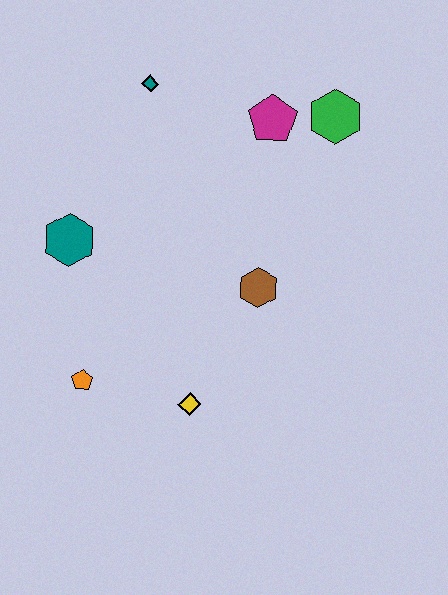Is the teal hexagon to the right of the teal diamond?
No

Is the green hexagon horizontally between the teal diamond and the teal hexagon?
No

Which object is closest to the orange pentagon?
The yellow diamond is closest to the orange pentagon.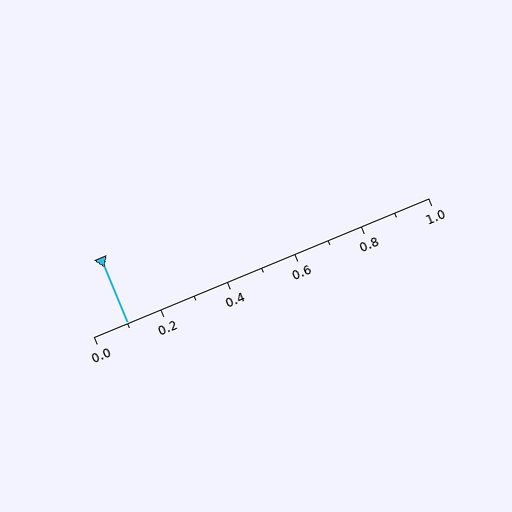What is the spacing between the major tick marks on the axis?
The major ticks are spaced 0.2 apart.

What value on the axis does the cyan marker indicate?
The marker indicates approximately 0.1.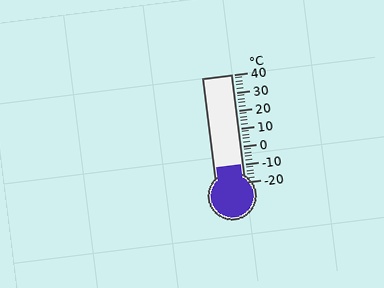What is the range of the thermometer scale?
The thermometer scale ranges from -20°C to 40°C.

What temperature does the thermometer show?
The thermometer shows approximately -10°C.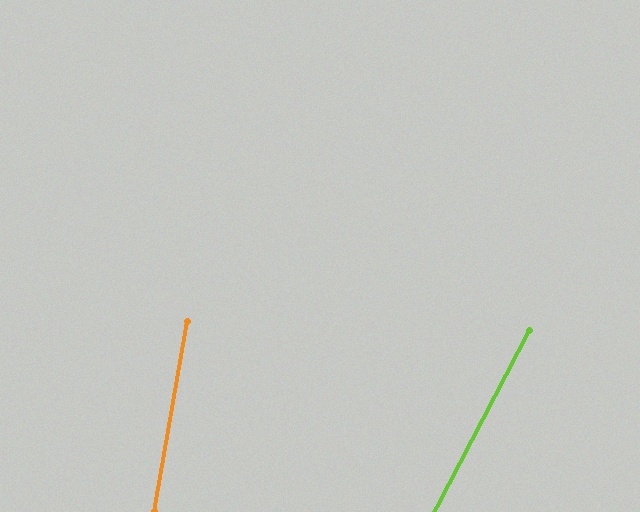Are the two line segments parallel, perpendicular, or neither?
Neither parallel nor perpendicular — they differ by about 18°.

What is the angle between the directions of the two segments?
Approximately 18 degrees.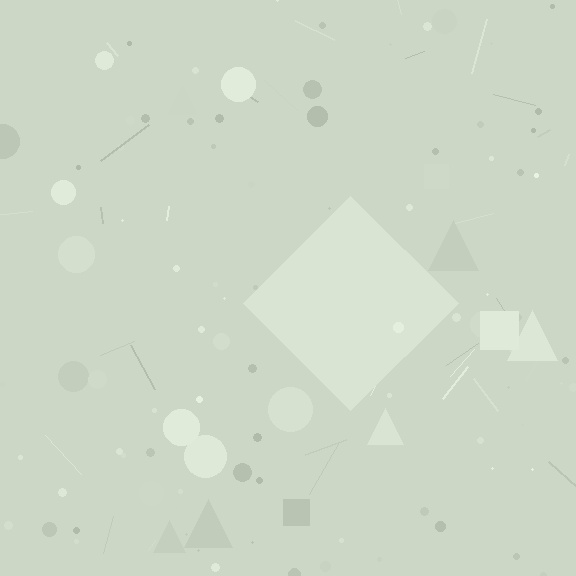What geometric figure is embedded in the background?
A diamond is embedded in the background.